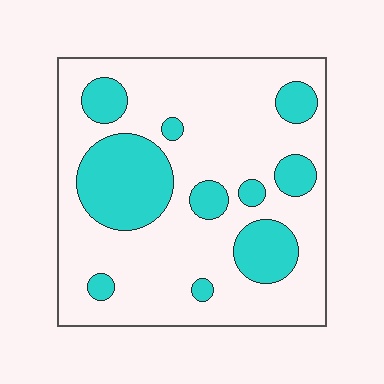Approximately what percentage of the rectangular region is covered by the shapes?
Approximately 25%.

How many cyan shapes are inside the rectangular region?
10.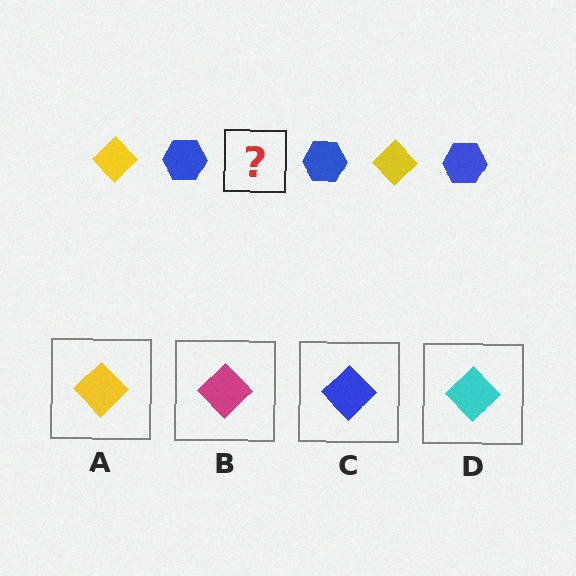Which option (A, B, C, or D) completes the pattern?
A.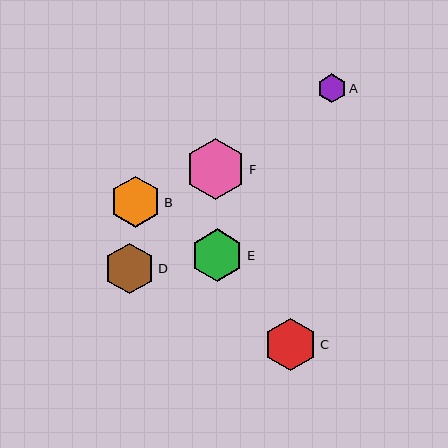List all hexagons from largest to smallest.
From largest to smallest: F, E, C, B, D, A.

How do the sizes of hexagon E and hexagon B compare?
Hexagon E and hexagon B are approximately the same size.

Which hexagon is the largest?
Hexagon F is the largest with a size of approximately 61 pixels.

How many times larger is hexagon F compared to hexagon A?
Hexagon F is approximately 2.1 times the size of hexagon A.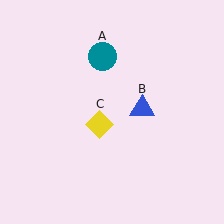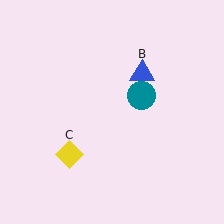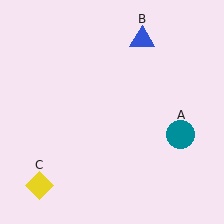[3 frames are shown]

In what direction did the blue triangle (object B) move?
The blue triangle (object B) moved up.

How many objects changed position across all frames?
3 objects changed position: teal circle (object A), blue triangle (object B), yellow diamond (object C).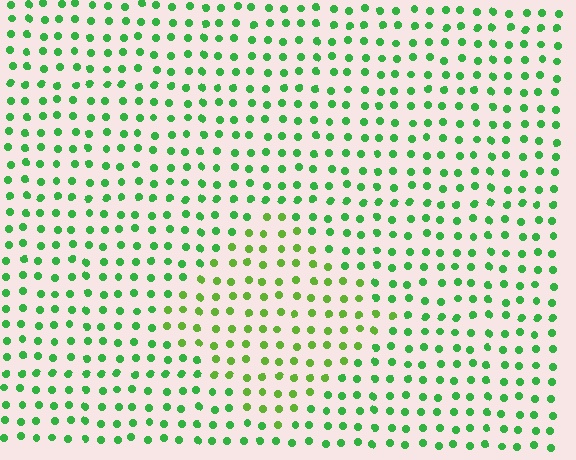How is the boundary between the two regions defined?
The boundary is defined purely by a slight shift in hue (about 28 degrees). Spacing, size, and orientation are identical on both sides.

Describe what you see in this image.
The image is filled with small green elements in a uniform arrangement. A diamond-shaped region is visible where the elements are tinted to a slightly different hue, forming a subtle color boundary.